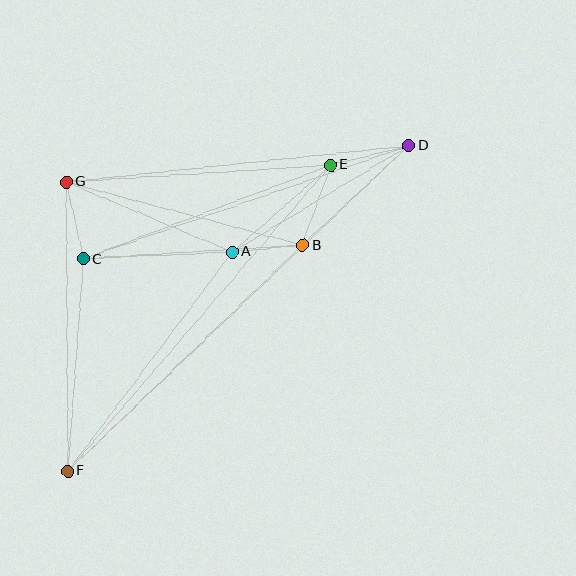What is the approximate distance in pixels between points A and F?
The distance between A and F is approximately 274 pixels.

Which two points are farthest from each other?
Points D and F are farthest from each other.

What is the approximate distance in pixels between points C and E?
The distance between C and E is approximately 265 pixels.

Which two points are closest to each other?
Points A and B are closest to each other.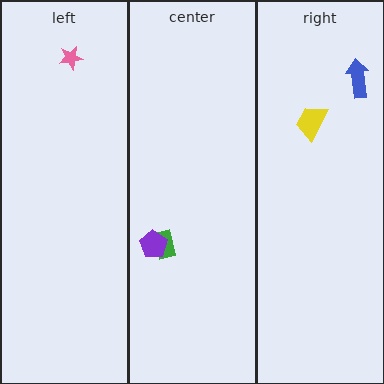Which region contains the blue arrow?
The right region.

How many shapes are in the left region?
1.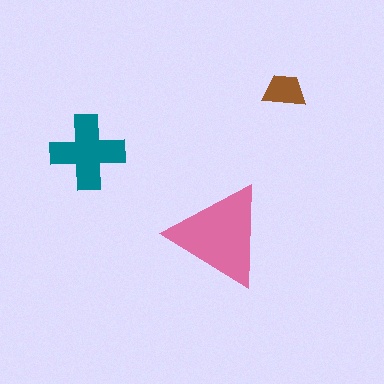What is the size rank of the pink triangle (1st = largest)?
1st.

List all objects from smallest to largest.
The brown trapezoid, the teal cross, the pink triangle.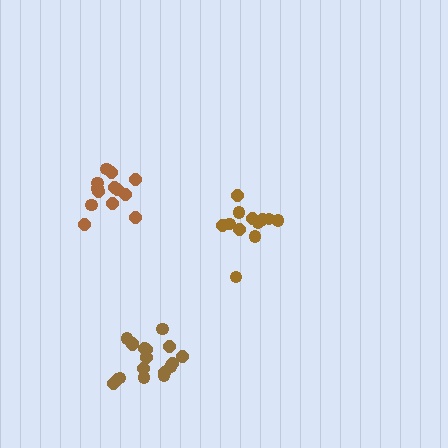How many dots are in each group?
Group 1: 12 dots, Group 2: 13 dots, Group 3: 18 dots (43 total).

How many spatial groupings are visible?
There are 3 spatial groupings.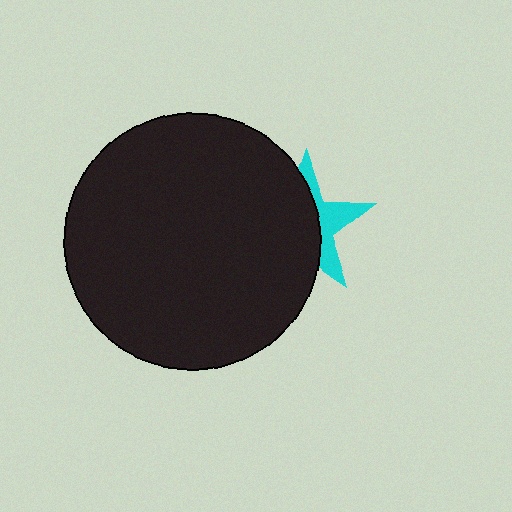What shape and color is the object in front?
The object in front is a black circle.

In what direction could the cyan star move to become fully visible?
The cyan star could move right. That would shift it out from behind the black circle entirely.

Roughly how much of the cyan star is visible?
A small part of it is visible (roughly 35%).